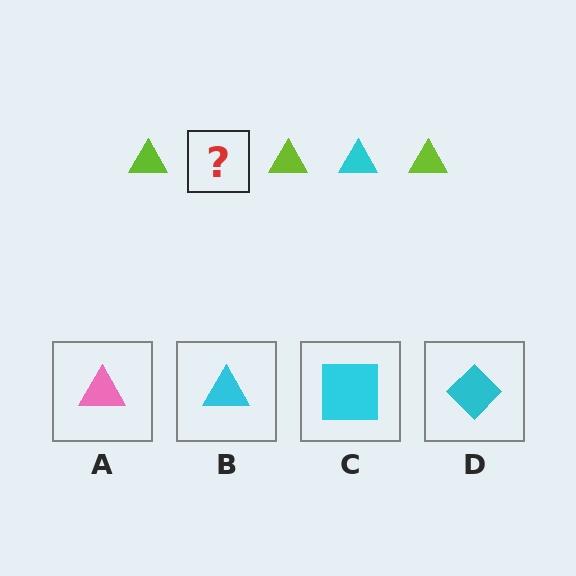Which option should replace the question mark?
Option B.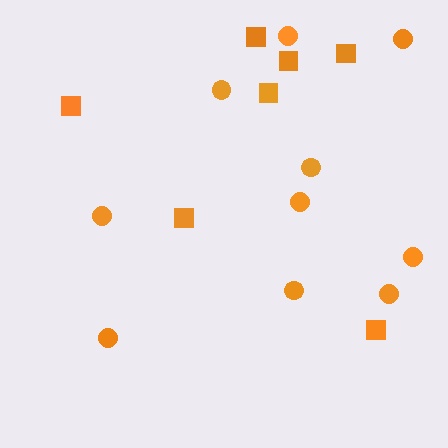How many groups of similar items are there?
There are 2 groups: one group of circles (10) and one group of squares (7).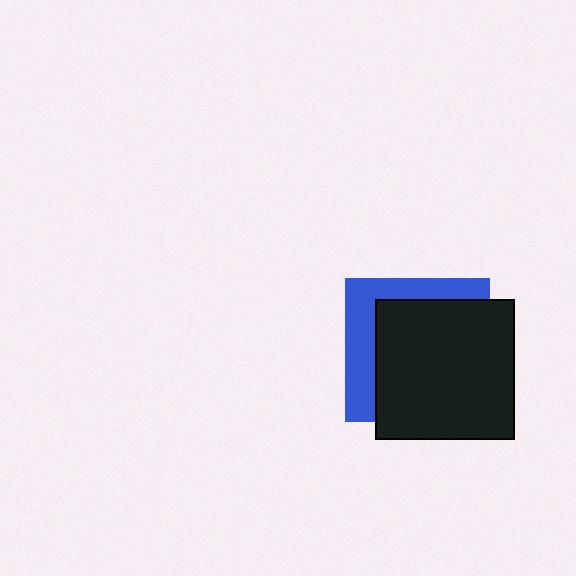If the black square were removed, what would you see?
You would see the complete blue square.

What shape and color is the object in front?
The object in front is a black square.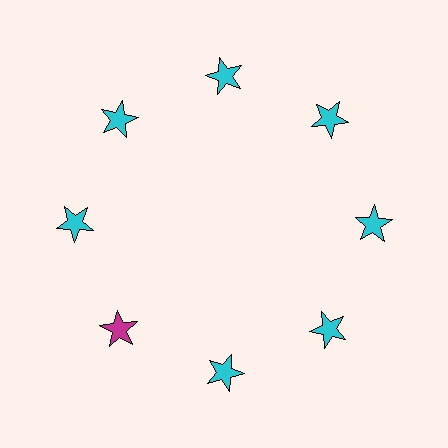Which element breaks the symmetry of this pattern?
The magenta star at roughly the 8 o'clock position breaks the symmetry. All other shapes are cyan stars.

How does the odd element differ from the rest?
It has a different color: magenta instead of cyan.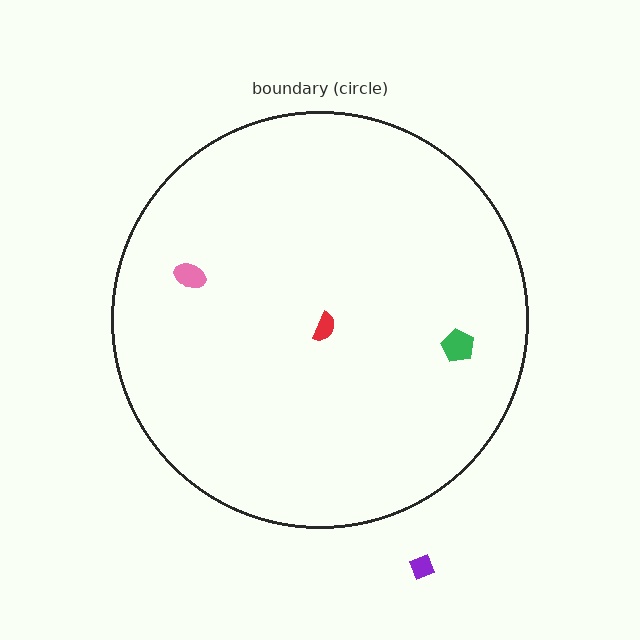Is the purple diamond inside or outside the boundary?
Outside.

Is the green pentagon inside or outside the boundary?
Inside.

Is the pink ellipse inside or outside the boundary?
Inside.